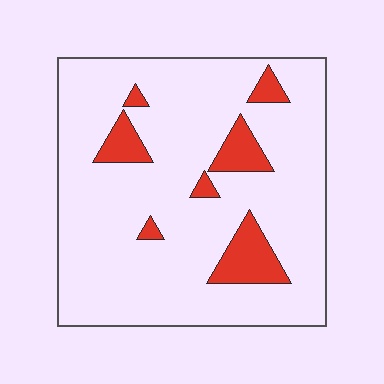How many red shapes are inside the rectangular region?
7.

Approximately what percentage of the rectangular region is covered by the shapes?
Approximately 10%.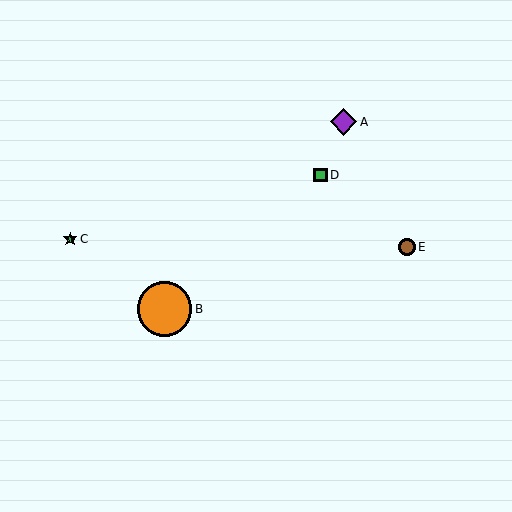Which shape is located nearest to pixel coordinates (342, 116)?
The purple diamond (labeled A) at (343, 122) is nearest to that location.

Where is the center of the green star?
The center of the green star is at (70, 239).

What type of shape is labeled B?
Shape B is an orange circle.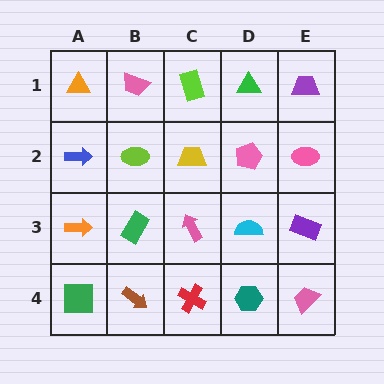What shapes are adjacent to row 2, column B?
A pink trapezoid (row 1, column B), a green rectangle (row 3, column B), a blue arrow (row 2, column A), a yellow trapezoid (row 2, column C).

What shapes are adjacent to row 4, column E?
A purple rectangle (row 3, column E), a teal hexagon (row 4, column D).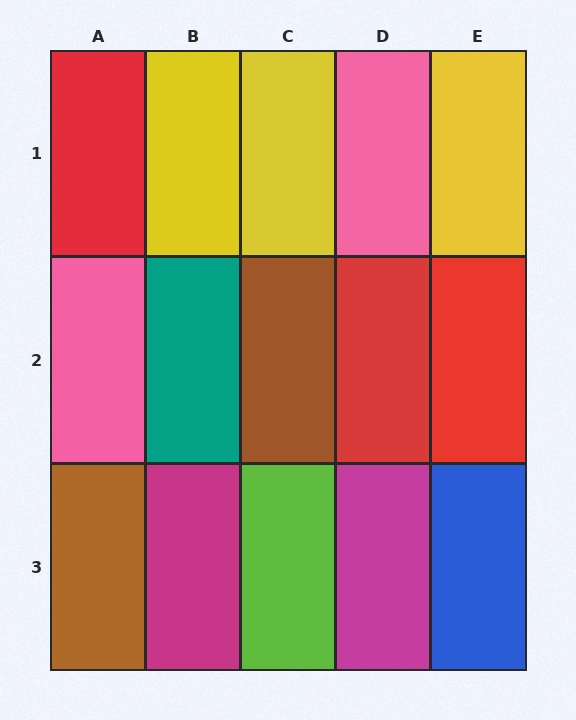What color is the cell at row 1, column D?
Pink.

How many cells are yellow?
3 cells are yellow.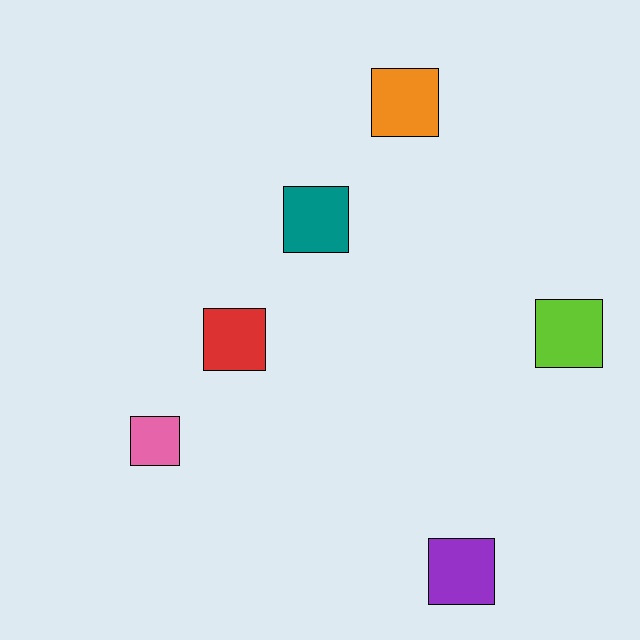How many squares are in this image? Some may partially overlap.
There are 6 squares.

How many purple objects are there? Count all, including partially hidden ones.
There is 1 purple object.